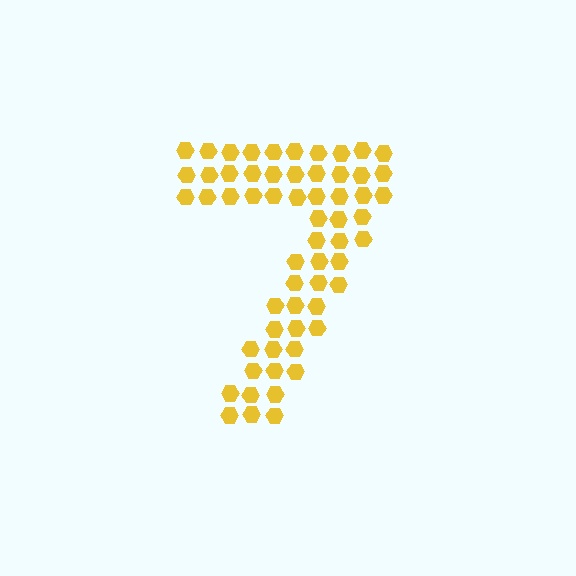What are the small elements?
The small elements are hexagons.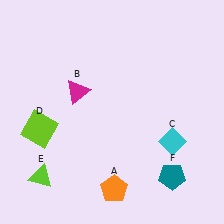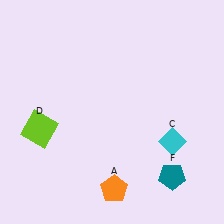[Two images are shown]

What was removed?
The lime triangle (E), the magenta triangle (B) were removed in Image 2.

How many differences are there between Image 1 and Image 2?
There are 2 differences between the two images.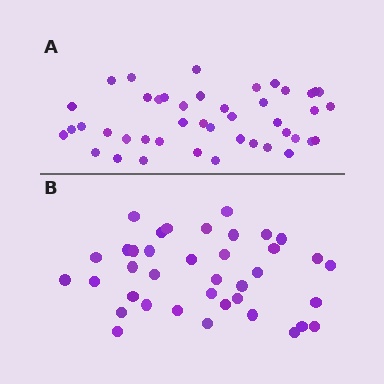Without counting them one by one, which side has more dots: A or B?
Region A (the top region) has more dots.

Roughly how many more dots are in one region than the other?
Region A has about 6 more dots than region B.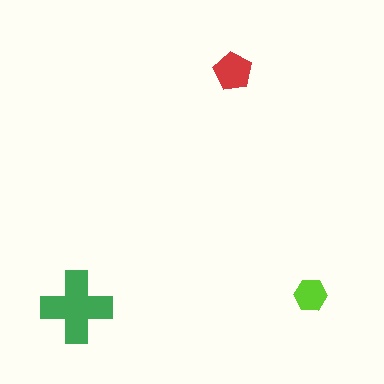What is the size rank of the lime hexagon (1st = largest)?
3rd.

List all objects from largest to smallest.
The green cross, the red pentagon, the lime hexagon.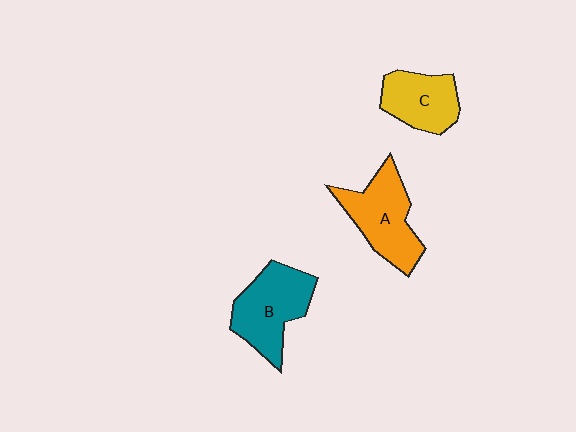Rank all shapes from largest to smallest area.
From largest to smallest: B (teal), A (orange), C (yellow).